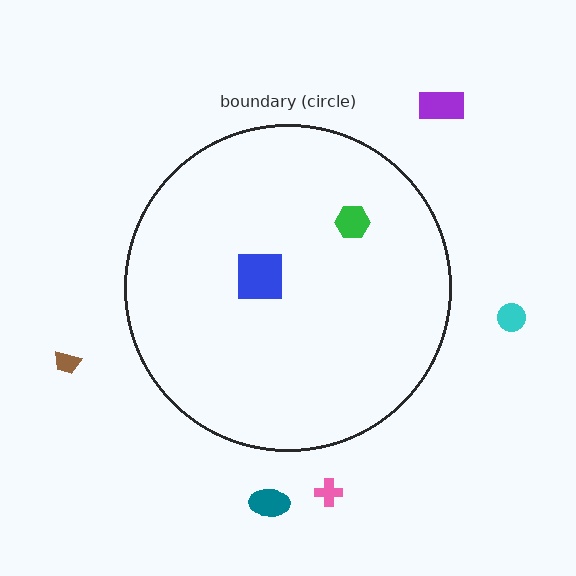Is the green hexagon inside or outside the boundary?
Inside.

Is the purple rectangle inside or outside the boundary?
Outside.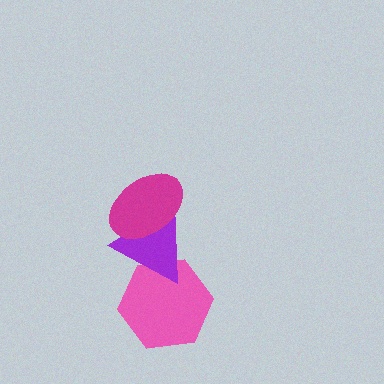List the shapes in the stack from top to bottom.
From top to bottom: the magenta ellipse, the purple triangle, the pink hexagon.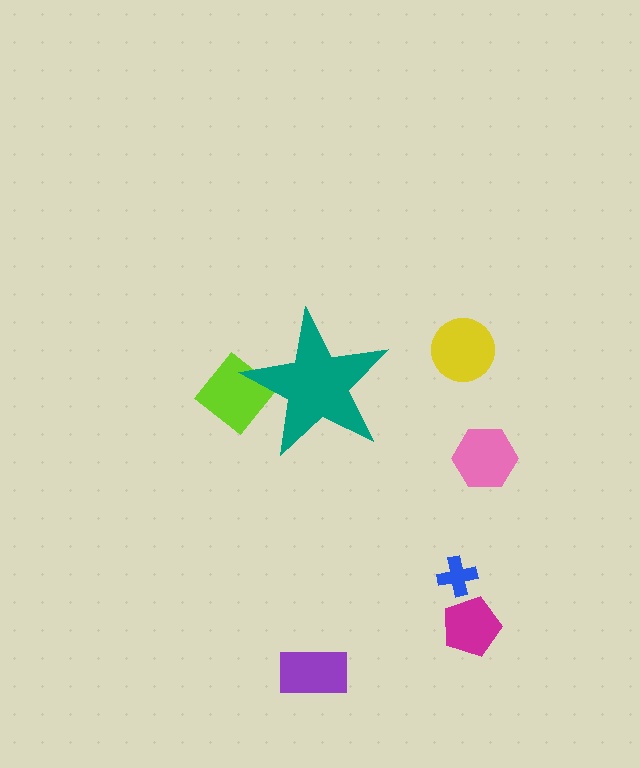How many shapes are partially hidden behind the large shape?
1 shape is partially hidden.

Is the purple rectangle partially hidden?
No, the purple rectangle is fully visible.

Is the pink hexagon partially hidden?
No, the pink hexagon is fully visible.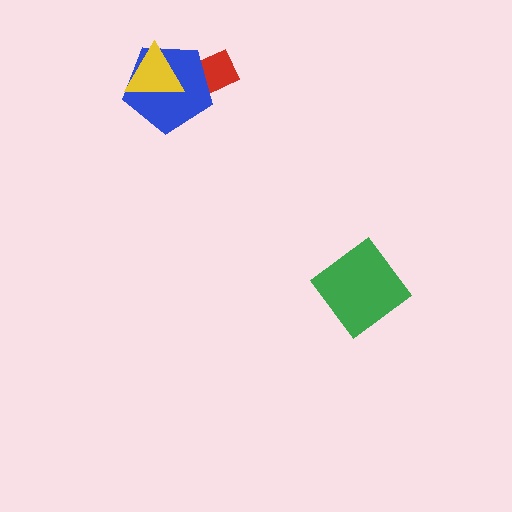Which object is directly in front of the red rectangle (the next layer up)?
The blue pentagon is directly in front of the red rectangle.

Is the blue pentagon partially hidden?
Yes, it is partially covered by another shape.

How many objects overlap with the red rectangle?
2 objects overlap with the red rectangle.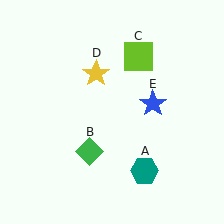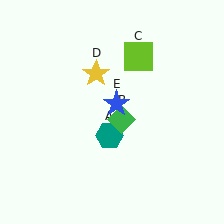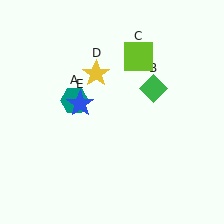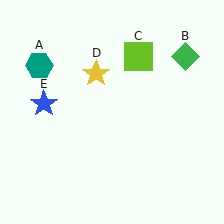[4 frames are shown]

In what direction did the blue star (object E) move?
The blue star (object E) moved left.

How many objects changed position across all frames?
3 objects changed position: teal hexagon (object A), green diamond (object B), blue star (object E).